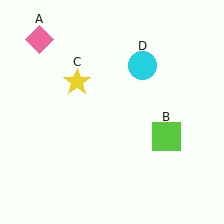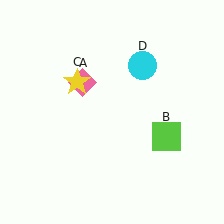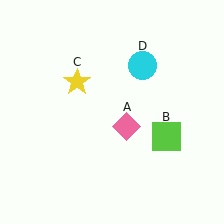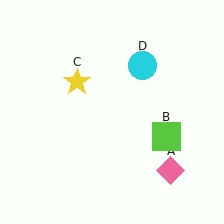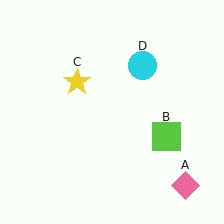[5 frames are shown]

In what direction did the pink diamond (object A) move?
The pink diamond (object A) moved down and to the right.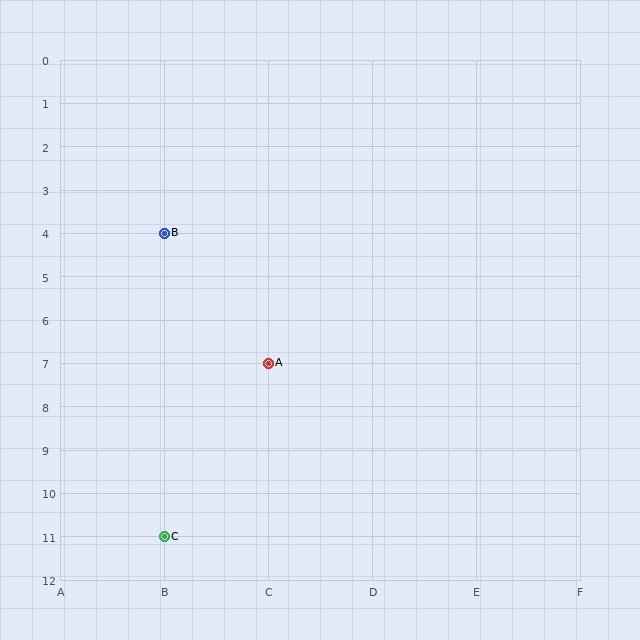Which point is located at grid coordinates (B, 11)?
Point C is at (B, 11).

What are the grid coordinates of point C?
Point C is at grid coordinates (B, 11).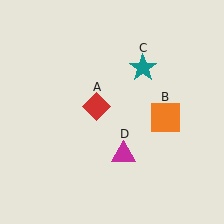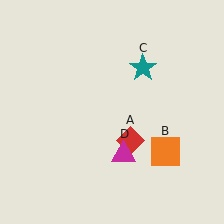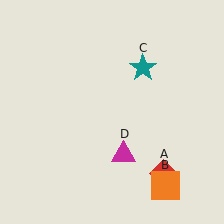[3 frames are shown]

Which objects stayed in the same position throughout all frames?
Teal star (object C) and magenta triangle (object D) remained stationary.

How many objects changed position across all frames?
2 objects changed position: red diamond (object A), orange square (object B).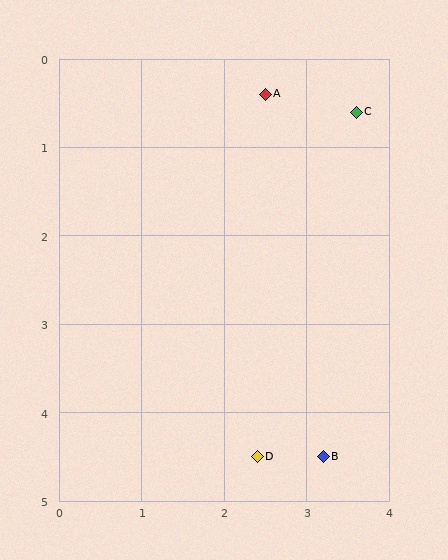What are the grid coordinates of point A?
Point A is at approximately (2.5, 0.4).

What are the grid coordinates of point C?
Point C is at approximately (3.6, 0.6).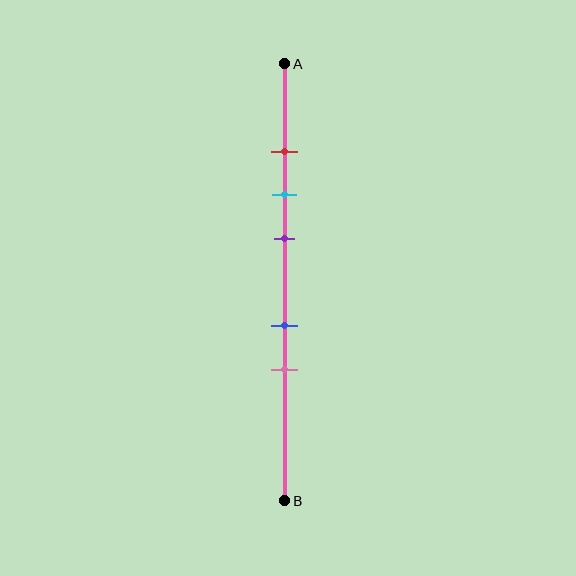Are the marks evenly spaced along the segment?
No, the marks are not evenly spaced.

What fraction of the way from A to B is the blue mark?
The blue mark is approximately 60% (0.6) of the way from A to B.